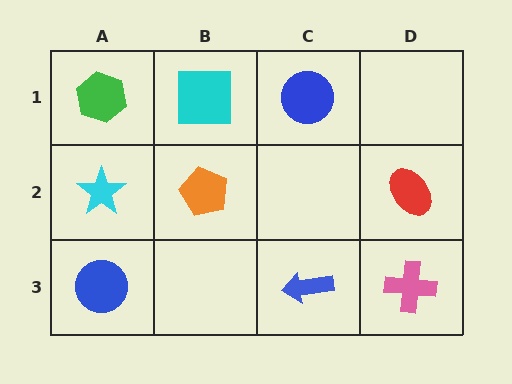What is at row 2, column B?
An orange pentagon.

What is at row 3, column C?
A blue arrow.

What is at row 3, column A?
A blue circle.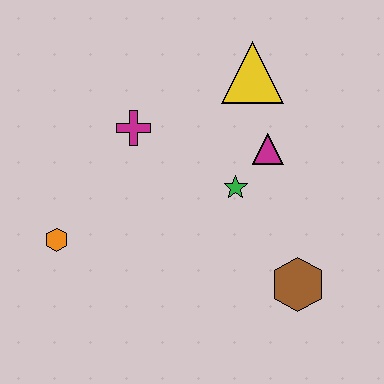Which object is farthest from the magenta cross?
The brown hexagon is farthest from the magenta cross.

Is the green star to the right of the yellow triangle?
No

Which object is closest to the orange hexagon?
The magenta cross is closest to the orange hexagon.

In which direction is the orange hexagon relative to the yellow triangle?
The orange hexagon is to the left of the yellow triangle.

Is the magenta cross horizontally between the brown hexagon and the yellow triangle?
No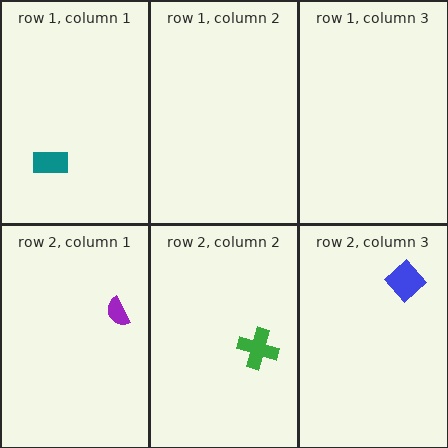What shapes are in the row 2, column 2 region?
The green cross.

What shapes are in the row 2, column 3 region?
The blue diamond.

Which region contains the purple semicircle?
The row 2, column 1 region.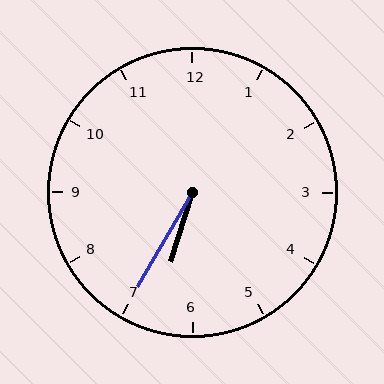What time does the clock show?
6:35.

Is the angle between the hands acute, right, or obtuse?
It is acute.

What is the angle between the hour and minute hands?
Approximately 12 degrees.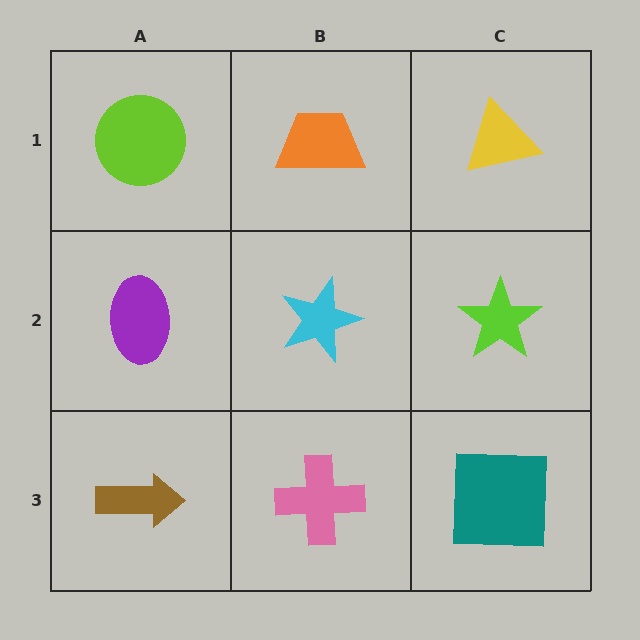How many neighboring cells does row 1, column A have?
2.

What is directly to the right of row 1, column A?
An orange trapezoid.